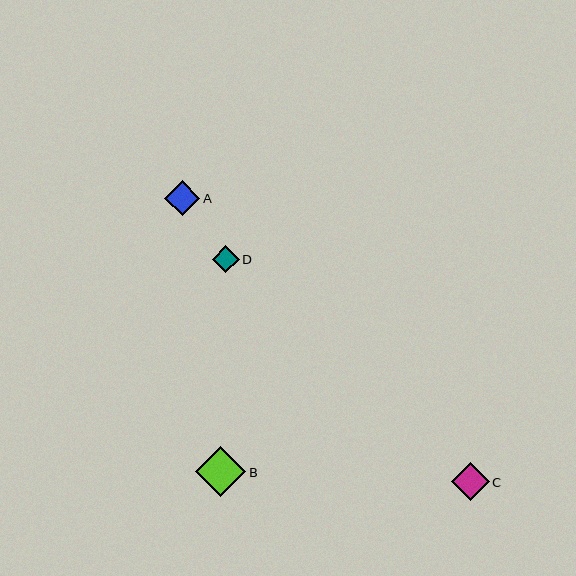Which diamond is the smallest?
Diamond D is the smallest with a size of approximately 27 pixels.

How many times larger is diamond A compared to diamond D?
Diamond A is approximately 1.3 times the size of diamond D.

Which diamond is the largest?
Diamond B is the largest with a size of approximately 50 pixels.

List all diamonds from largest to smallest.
From largest to smallest: B, C, A, D.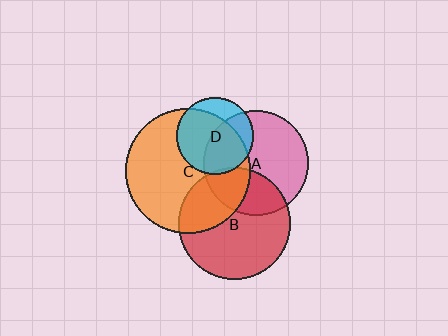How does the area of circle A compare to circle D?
Approximately 1.8 times.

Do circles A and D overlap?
Yes.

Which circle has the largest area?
Circle C (orange).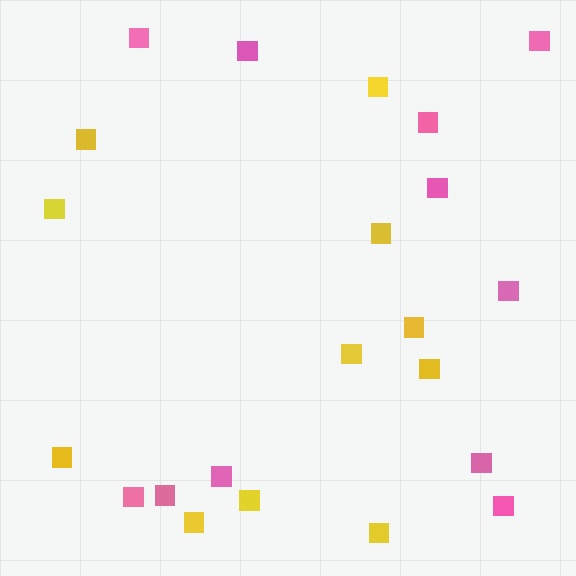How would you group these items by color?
There are 2 groups: one group of pink squares (11) and one group of yellow squares (11).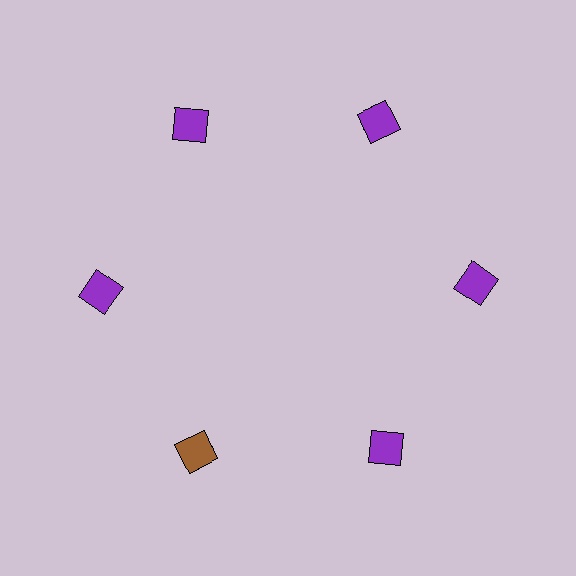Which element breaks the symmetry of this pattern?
The brown diamond at roughly the 7 o'clock position breaks the symmetry. All other shapes are purple diamonds.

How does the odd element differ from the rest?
It has a different color: brown instead of purple.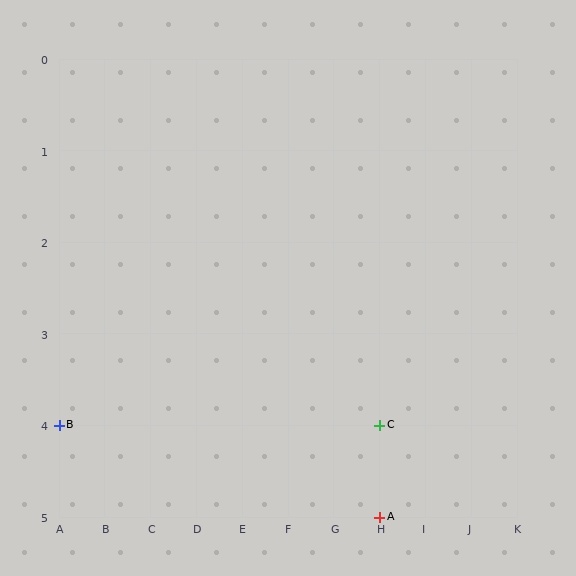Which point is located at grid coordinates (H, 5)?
Point A is at (H, 5).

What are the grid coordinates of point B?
Point B is at grid coordinates (A, 4).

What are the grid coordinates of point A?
Point A is at grid coordinates (H, 5).